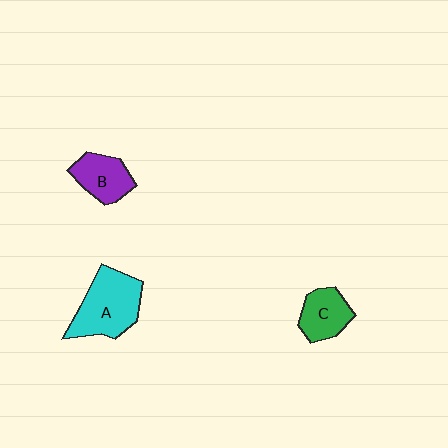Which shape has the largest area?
Shape A (cyan).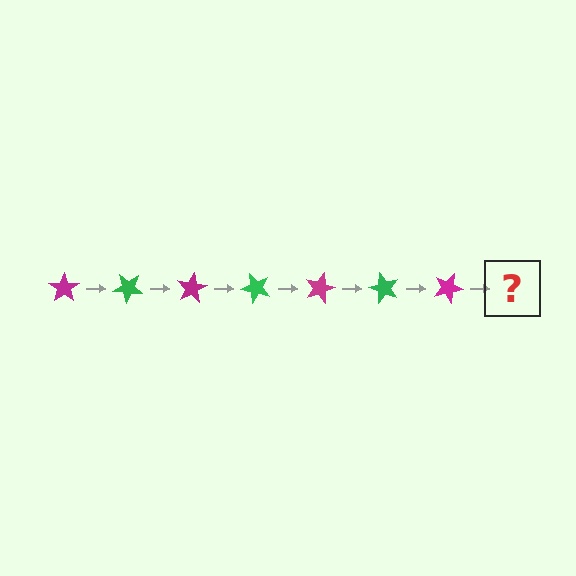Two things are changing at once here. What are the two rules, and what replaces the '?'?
The two rules are that it rotates 40 degrees each step and the color cycles through magenta and green. The '?' should be a green star, rotated 280 degrees from the start.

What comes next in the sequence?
The next element should be a green star, rotated 280 degrees from the start.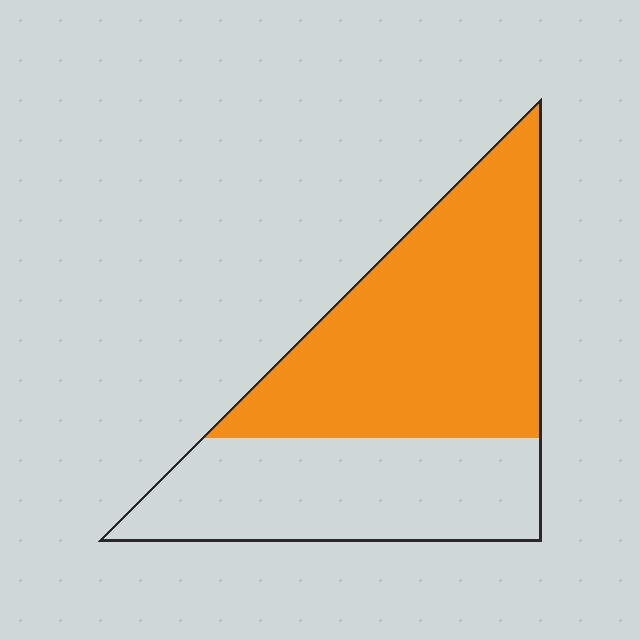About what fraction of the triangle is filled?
About three fifths (3/5).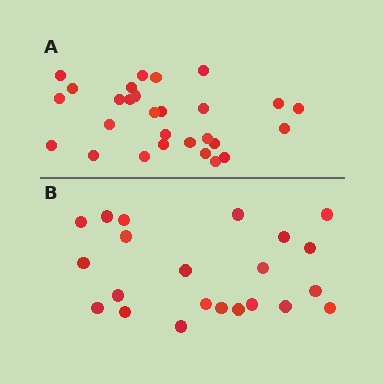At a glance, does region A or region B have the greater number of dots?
Region A (the top region) has more dots.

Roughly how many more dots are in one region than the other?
Region A has about 6 more dots than region B.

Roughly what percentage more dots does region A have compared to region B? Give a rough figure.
About 25% more.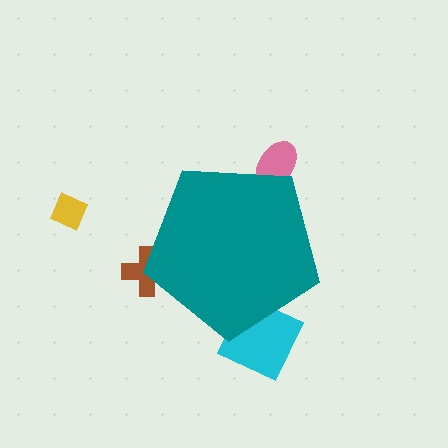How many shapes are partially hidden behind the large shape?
3 shapes are partially hidden.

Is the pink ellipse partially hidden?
Yes, the pink ellipse is partially hidden behind the teal pentagon.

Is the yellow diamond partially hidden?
No, the yellow diamond is fully visible.